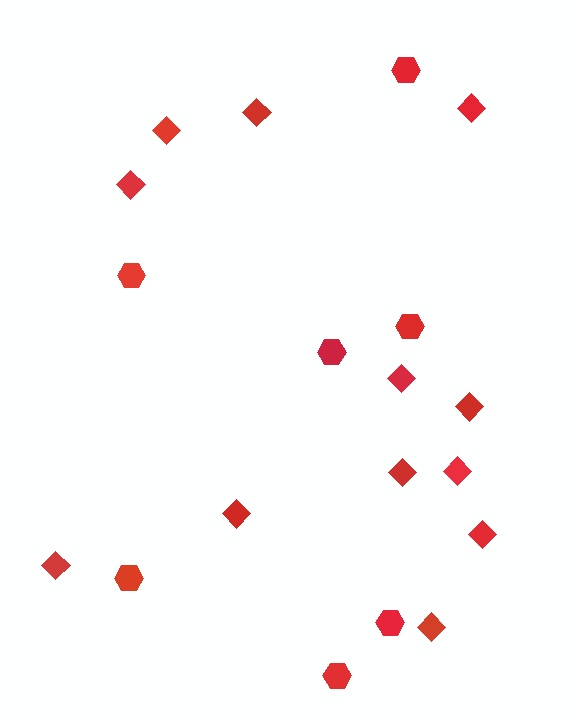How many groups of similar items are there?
There are 2 groups: one group of hexagons (7) and one group of diamonds (12).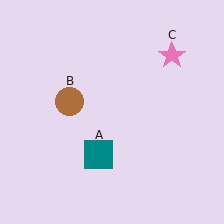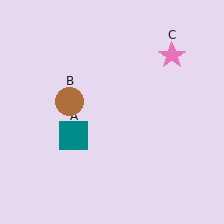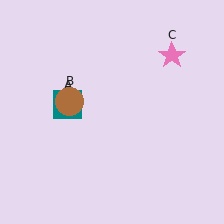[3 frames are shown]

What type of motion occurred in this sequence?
The teal square (object A) rotated clockwise around the center of the scene.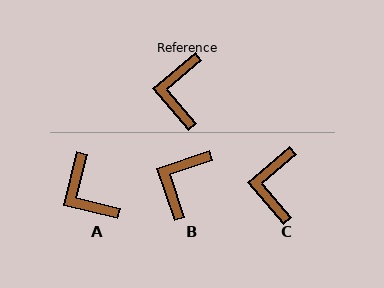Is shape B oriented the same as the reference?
No, it is off by about 21 degrees.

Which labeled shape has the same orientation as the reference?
C.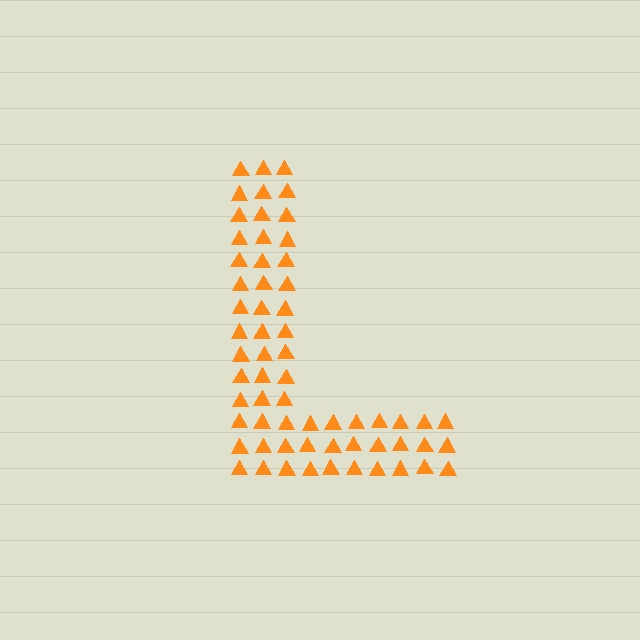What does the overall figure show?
The overall figure shows the letter L.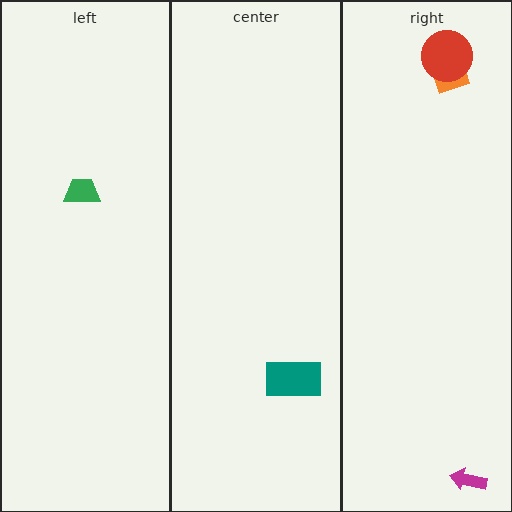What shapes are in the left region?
The green trapezoid.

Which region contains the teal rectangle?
The center region.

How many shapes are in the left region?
1.